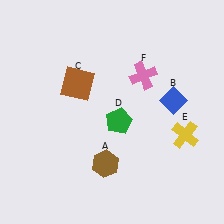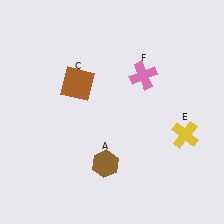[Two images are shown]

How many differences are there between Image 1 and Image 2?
There are 2 differences between the two images.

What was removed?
The green pentagon (D), the blue diamond (B) were removed in Image 2.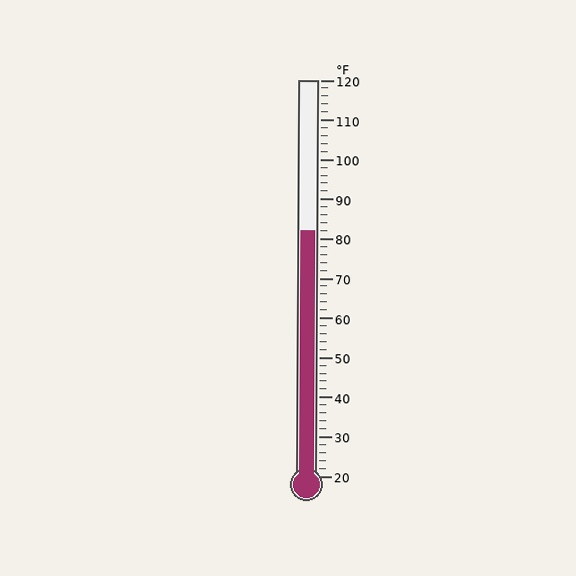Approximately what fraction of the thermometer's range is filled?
The thermometer is filled to approximately 60% of its range.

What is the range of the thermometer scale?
The thermometer scale ranges from 20°F to 120°F.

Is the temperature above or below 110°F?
The temperature is below 110°F.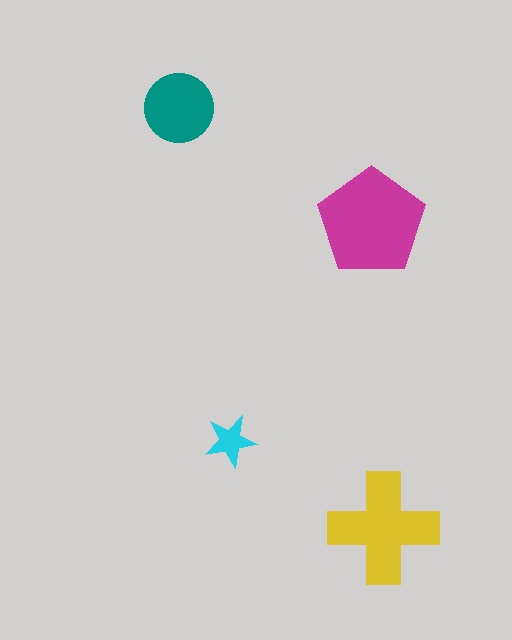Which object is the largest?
The magenta pentagon.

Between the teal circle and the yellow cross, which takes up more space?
The yellow cross.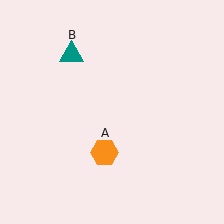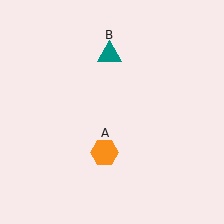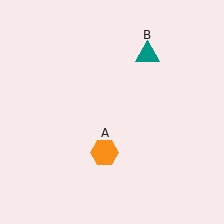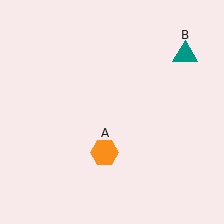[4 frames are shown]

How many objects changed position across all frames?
1 object changed position: teal triangle (object B).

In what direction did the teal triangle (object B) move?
The teal triangle (object B) moved right.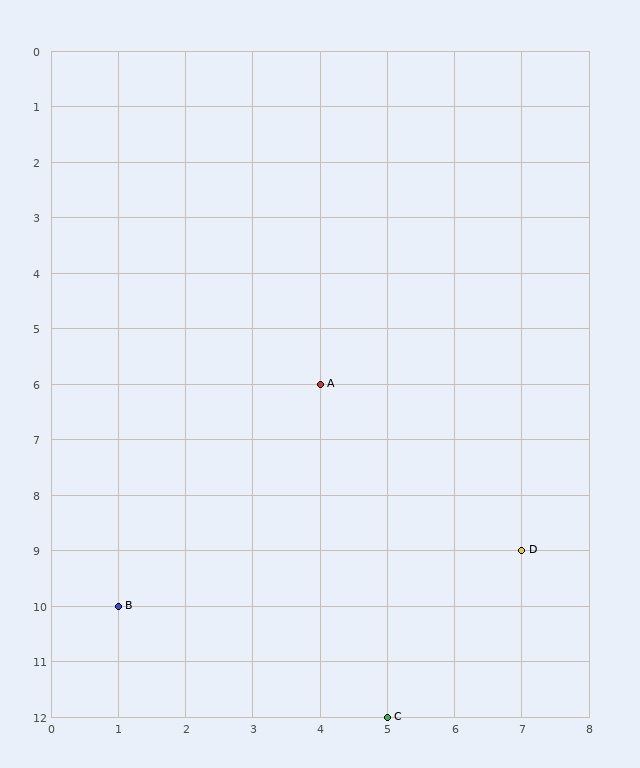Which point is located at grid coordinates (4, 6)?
Point A is at (4, 6).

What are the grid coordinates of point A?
Point A is at grid coordinates (4, 6).